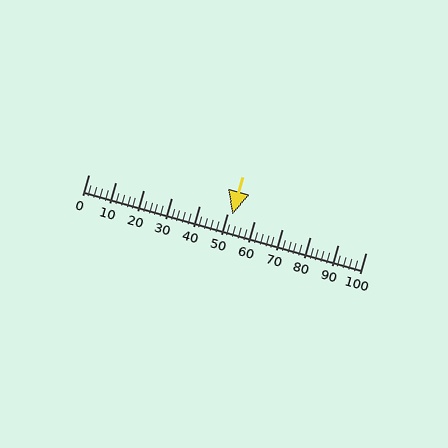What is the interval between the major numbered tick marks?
The major tick marks are spaced 10 units apart.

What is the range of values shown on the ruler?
The ruler shows values from 0 to 100.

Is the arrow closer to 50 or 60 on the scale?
The arrow is closer to 50.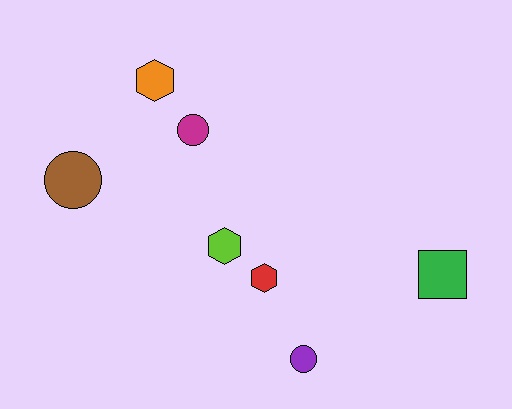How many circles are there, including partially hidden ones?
There are 3 circles.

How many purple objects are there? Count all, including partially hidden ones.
There is 1 purple object.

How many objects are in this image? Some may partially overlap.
There are 7 objects.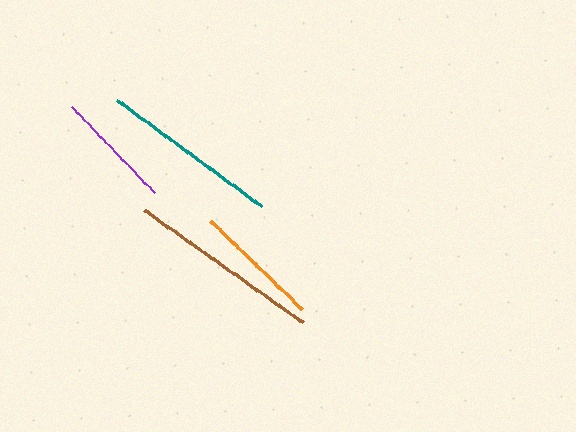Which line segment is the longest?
The brown line is the longest at approximately 196 pixels.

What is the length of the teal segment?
The teal segment is approximately 181 pixels long.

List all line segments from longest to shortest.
From longest to shortest: brown, teal, orange, purple.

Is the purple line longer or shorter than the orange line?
The orange line is longer than the purple line.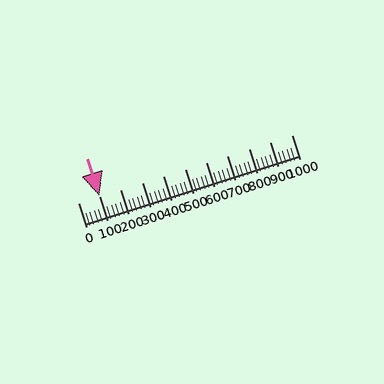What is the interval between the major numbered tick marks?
The major tick marks are spaced 100 units apart.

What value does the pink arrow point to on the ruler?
The pink arrow points to approximately 100.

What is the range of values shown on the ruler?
The ruler shows values from 0 to 1000.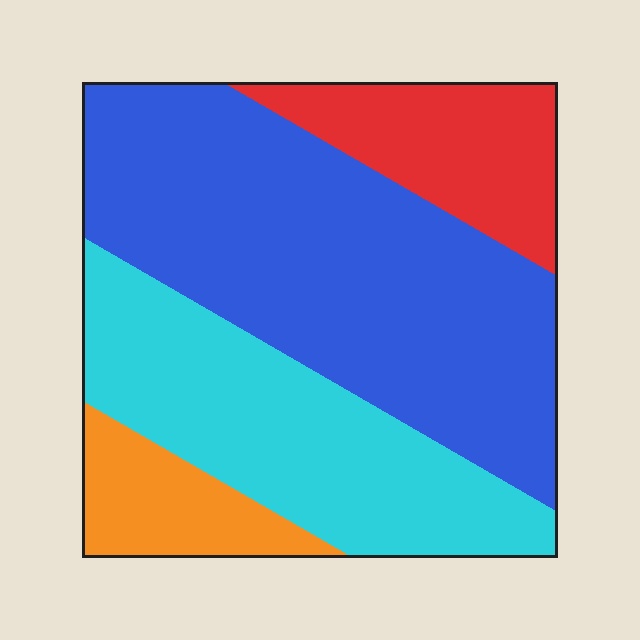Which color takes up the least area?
Orange, at roughly 10%.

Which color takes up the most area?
Blue, at roughly 45%.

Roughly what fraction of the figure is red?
Red covers about 15% of the figure.